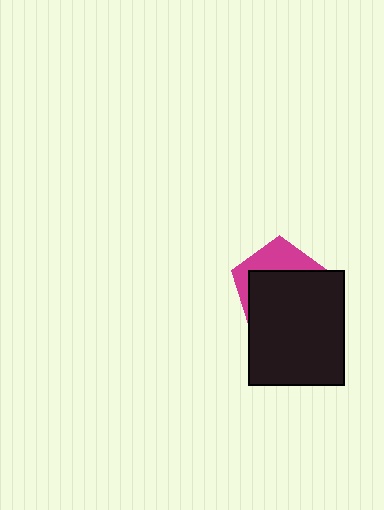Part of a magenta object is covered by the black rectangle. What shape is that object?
It is a pentagon.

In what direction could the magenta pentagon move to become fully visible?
The magenta pentagon could move up. That would shift it out from behind the black rectangle entirely.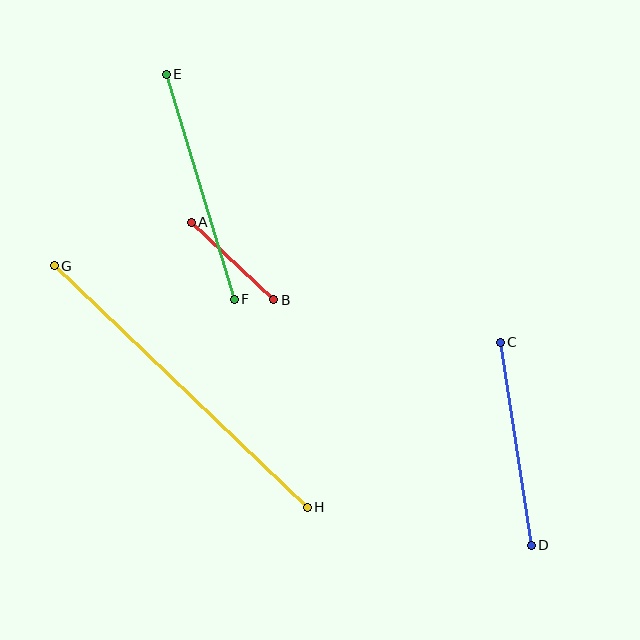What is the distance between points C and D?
The distance is approximately 205 pixels.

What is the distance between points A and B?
The distance is approximately 113 pixels.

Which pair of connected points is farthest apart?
Points G and H are farthest apart.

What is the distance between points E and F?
The distance is approximately 236 pixels.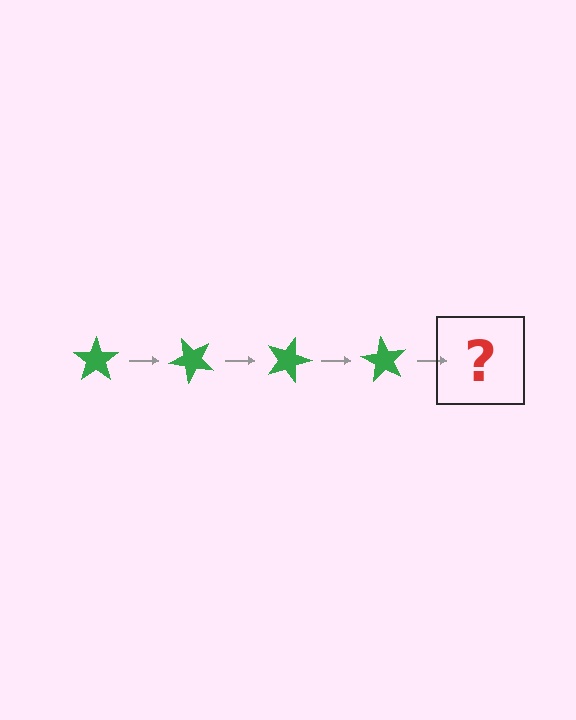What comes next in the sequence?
The next element should be a green star rotated 180 degrees.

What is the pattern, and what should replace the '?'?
The pattern is that the star rotates 45 degrees each step. The '?' should be a green star rotated 180 degrees.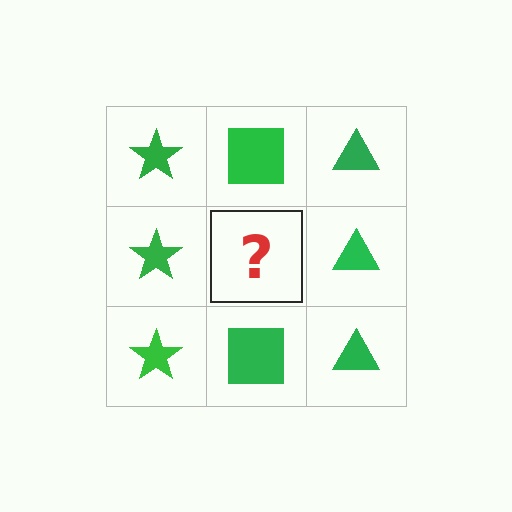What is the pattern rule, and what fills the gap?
The rule is that each column has a consistent shape. The gap should be filled with a green square.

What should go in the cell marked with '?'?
The missing cell should contain a green square.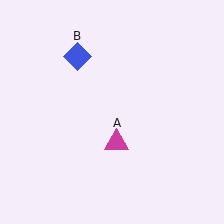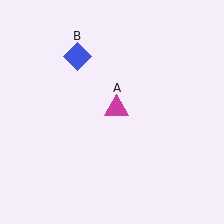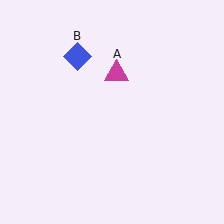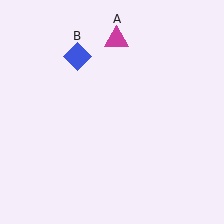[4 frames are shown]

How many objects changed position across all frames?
1 object changed position: magenta triangle (object A).